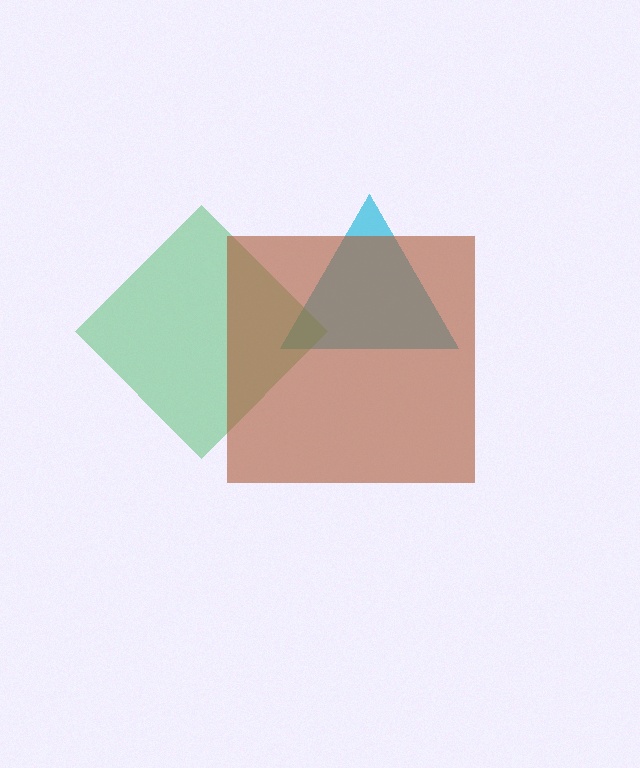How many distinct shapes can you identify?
There are 3 distinct shapes: a cyan triangle, a green diamond, a brown square.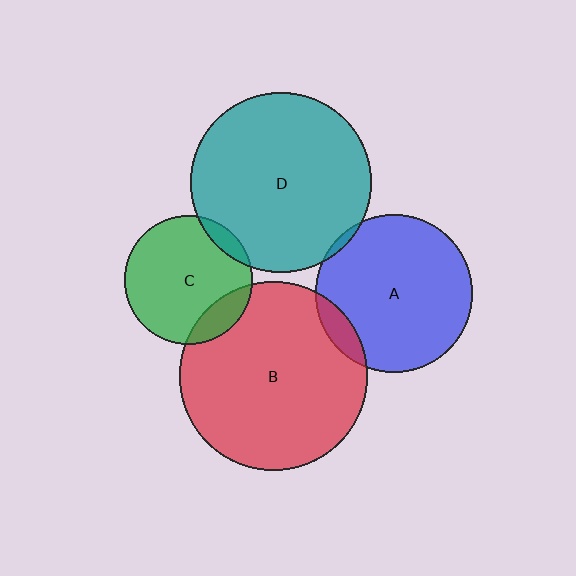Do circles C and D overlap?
Yes.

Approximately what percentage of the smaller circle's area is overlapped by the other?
Approximately 10%.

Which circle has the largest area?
Circle B (red).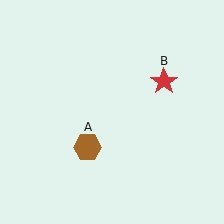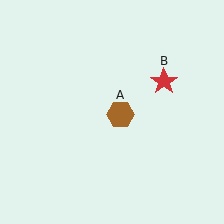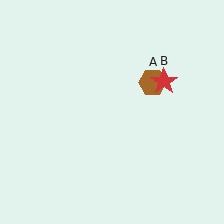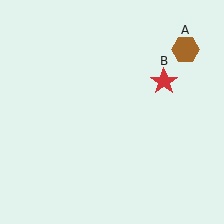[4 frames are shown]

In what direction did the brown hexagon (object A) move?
The brown hexagon (object A) moved up and to the right.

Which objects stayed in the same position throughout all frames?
Red star (object B) remained stationary.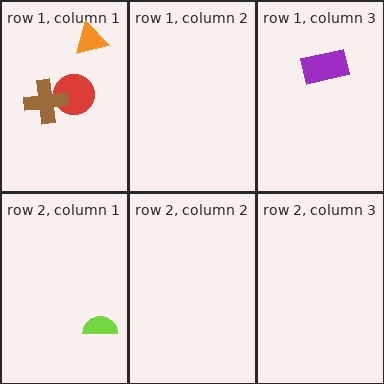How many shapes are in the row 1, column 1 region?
3.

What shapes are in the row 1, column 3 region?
The purple rectangle.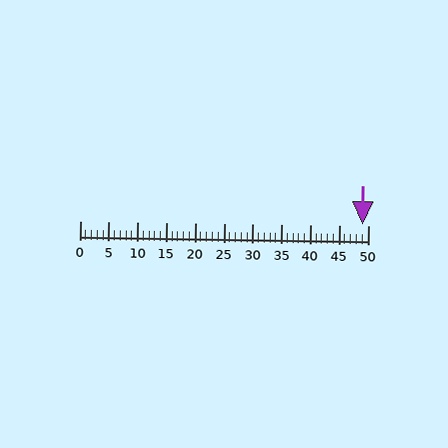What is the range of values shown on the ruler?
The ruler shows values from 0 to 50.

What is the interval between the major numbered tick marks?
The major tick marks are spaced 5 units apart.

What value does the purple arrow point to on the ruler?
The purple arrow points to approximately 49.